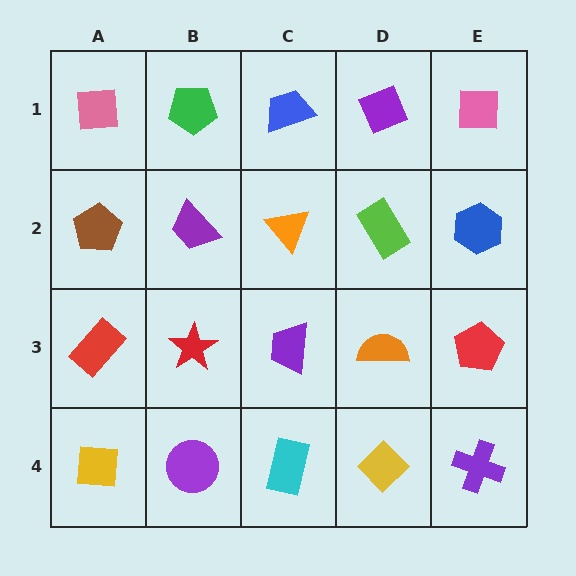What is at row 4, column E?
A purple cross.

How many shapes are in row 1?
5 shapes.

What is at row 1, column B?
A green pentagon.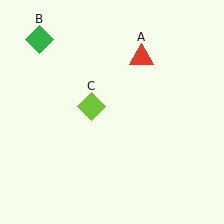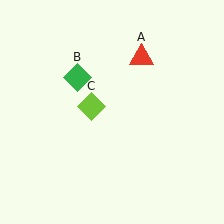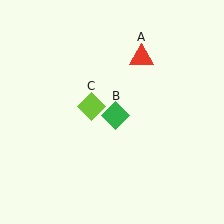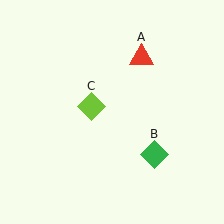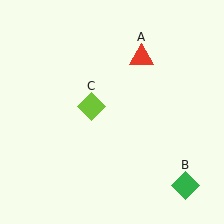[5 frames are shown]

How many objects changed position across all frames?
1 object changed position: green diamond (object B).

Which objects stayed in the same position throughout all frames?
Red triangle (object A) and lime diamond (object C) remained stationary.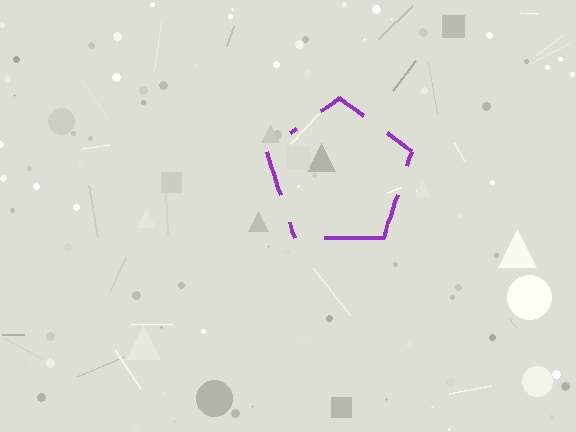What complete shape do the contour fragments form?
The contour fragments form a pentagon.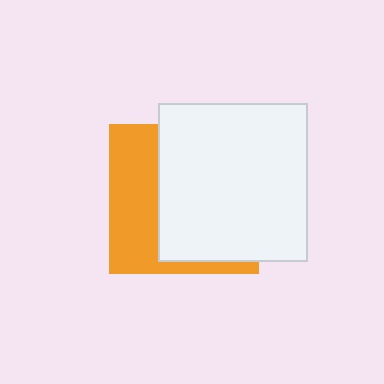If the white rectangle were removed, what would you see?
You would see the complete orange square.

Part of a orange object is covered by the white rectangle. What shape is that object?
It is a square.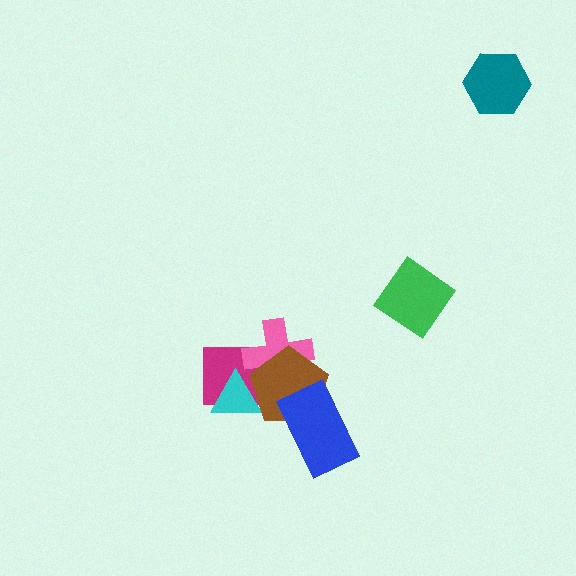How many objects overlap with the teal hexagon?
0 objects overlap with the teal hexagon.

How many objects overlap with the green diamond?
0 objects overlap with the green diamond.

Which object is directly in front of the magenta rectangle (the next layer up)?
The cyan triangle is directly in front of the magenta rectangle.